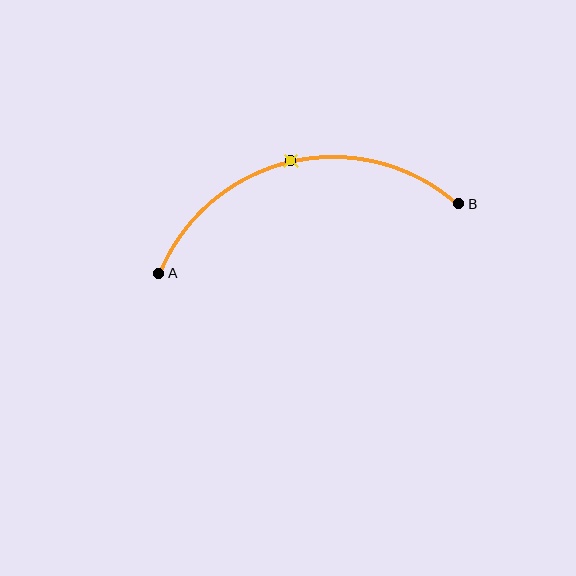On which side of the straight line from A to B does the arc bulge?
The arc bulges above the straight line connecting A and B.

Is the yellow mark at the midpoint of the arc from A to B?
Yes. The yellow mark lies on the arc at equal arc-length from both A and B — it is the arc midpoint.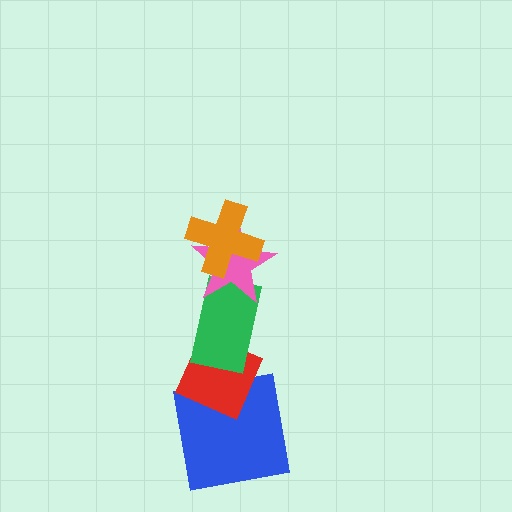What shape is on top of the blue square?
The red diamond is on top of the blue square.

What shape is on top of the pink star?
The orange cross is on top of the pink star.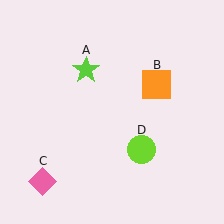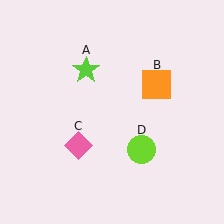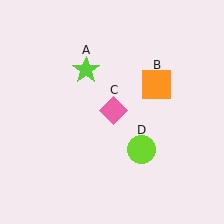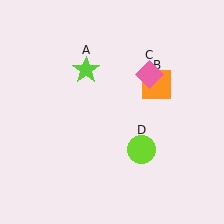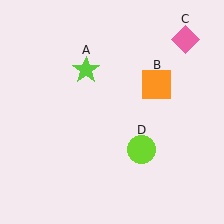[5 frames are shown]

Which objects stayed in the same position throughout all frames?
Lime star (object A) and orange square (object B) and lime circle (object D) remained stationary.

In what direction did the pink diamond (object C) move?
The pink diamond (object C) moved up and to the right.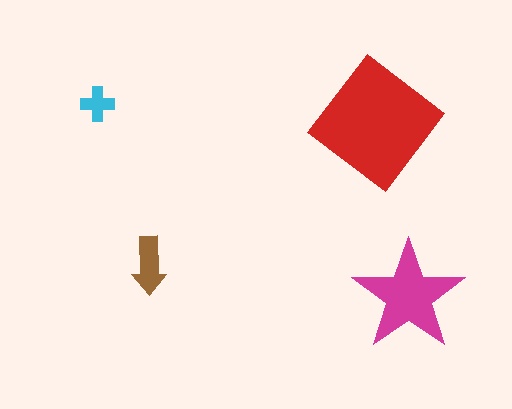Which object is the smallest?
The cyan cross.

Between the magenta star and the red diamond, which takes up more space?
The red diamond.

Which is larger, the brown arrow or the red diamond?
The red diamond.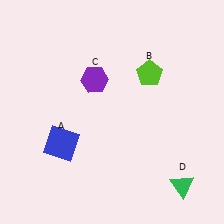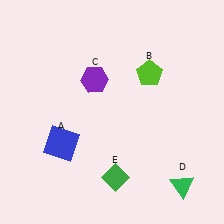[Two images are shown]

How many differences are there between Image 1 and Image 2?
There is 1 difference between the two images.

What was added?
A green diamond (E) was added in Image 2.